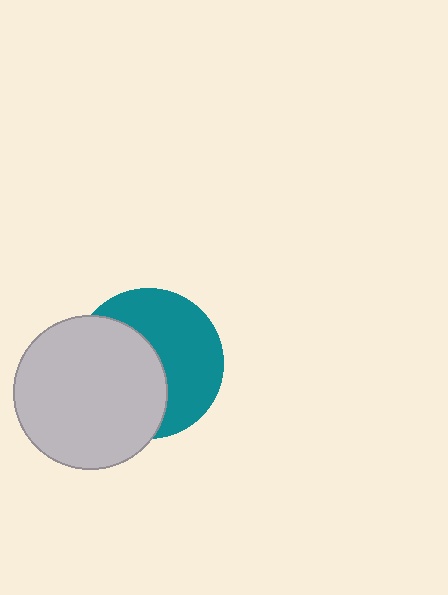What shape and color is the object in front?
The object in front is a light gray circle.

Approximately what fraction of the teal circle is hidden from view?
Roughly 49% of the teal circle is hidden behind the light gray circle.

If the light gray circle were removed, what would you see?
You would see the complete teal circle.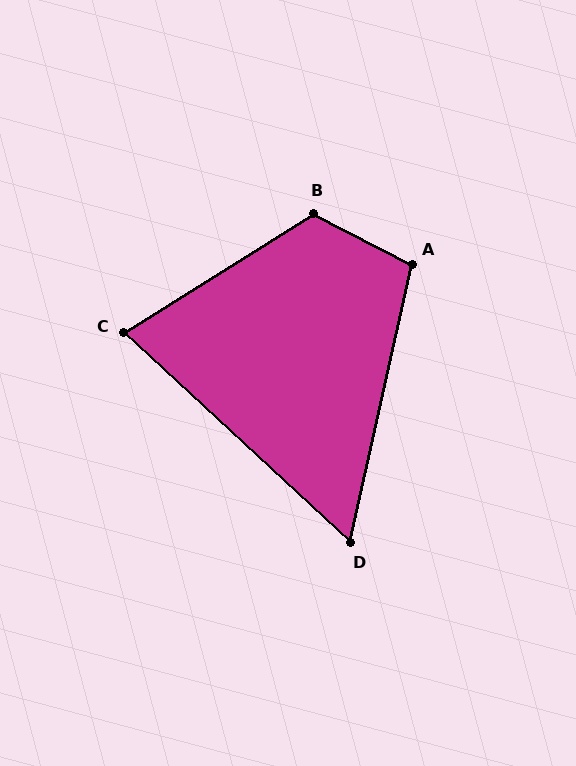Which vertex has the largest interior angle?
B, at approximately 120 degrees.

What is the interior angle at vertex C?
Approximately 75 degrees (acute).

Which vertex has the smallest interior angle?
D, at approximately 60 degrees.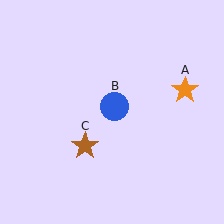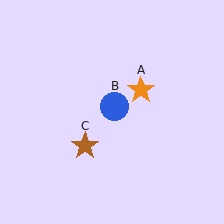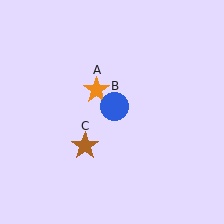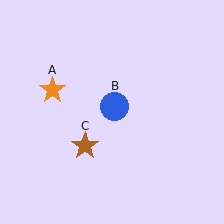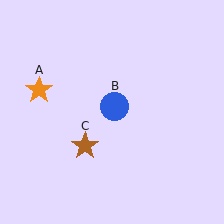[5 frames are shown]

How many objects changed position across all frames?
1 object changed position: orange star (object A).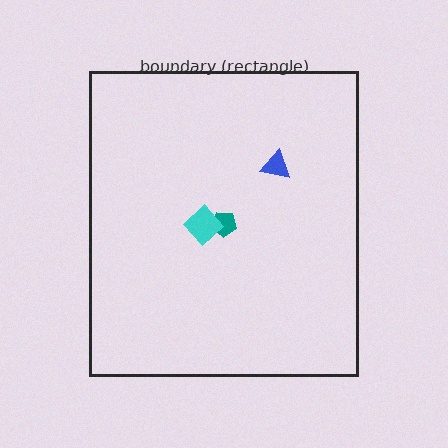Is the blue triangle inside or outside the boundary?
Inside.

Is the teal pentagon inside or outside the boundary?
Inside.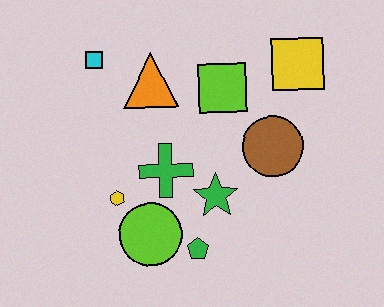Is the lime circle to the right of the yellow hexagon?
Yes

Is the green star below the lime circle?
No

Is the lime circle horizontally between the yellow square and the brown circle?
No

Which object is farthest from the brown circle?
The cyan square is farthest from the brown circle.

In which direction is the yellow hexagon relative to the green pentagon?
The yellow hexagon is to the left of the green pentagon.